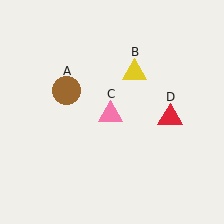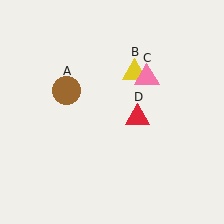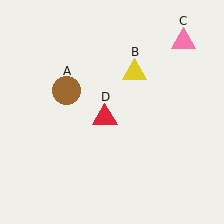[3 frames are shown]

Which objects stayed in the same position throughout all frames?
Brown circle (object A) and yellow triangle (object B) remained stationary.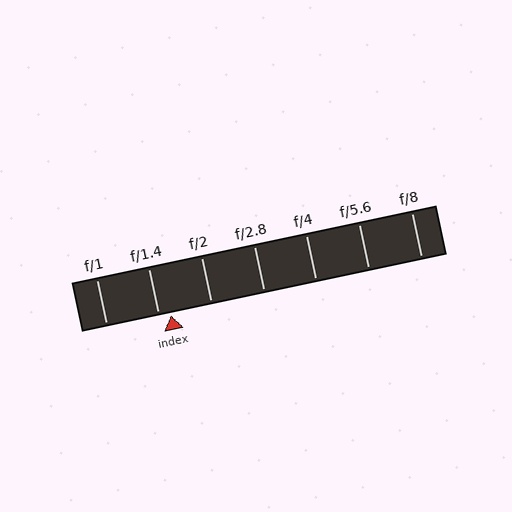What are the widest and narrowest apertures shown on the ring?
The widest aperture shown is f/1 and the narrowest is f/8.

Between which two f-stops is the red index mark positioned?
The index mark is between f/1.4 and f/2.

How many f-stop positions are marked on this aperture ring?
There are 7 f-stop positions marked.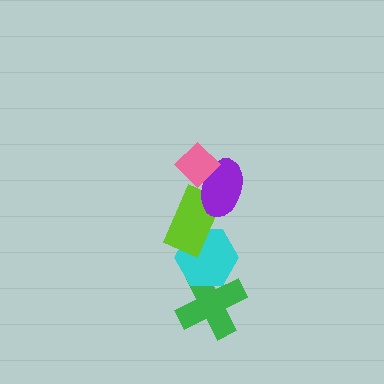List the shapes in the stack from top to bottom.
From top to bottom: the pink diamond, the purple ellipse, the lime rectangle, the cyan hexagon, the green cross.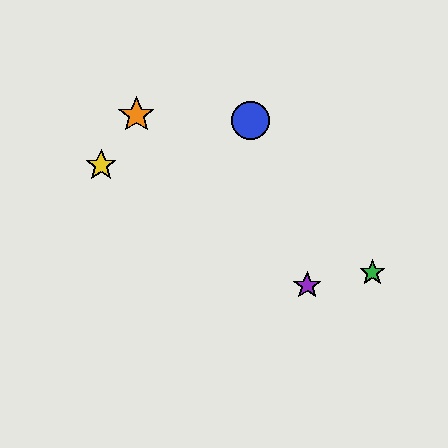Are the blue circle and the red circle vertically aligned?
Yes, both are at x≈251.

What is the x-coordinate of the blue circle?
The blue circle is at x≈251.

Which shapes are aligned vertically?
The red circle, the blue circle are aligned vertically.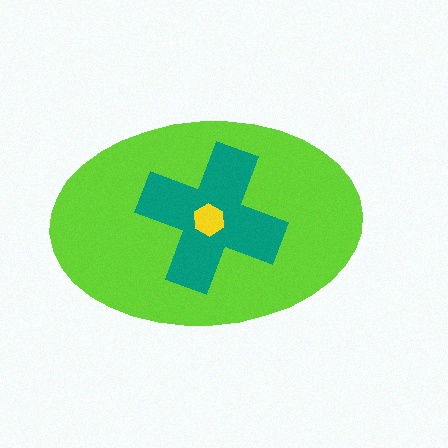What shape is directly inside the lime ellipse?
The teal cross.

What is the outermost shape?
The lime ellipse.